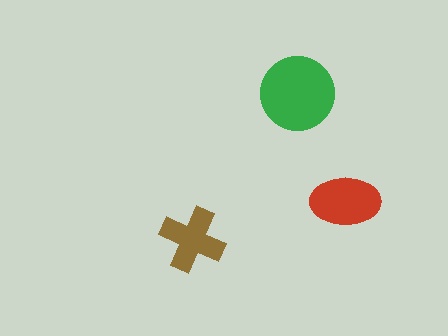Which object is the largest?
The green circle.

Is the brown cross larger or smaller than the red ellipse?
Smaller.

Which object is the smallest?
The brown cross.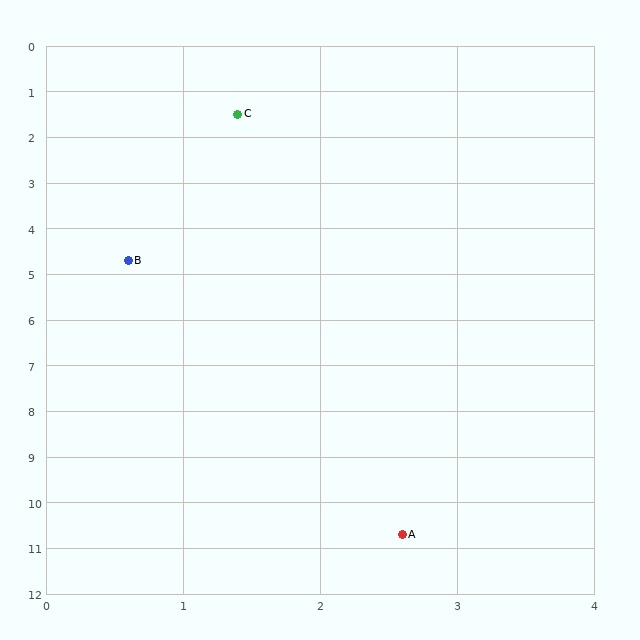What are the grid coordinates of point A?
Point A is at approximately (2.6, 10.7).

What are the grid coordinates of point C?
Point C is at approximately (1.4, 1.5).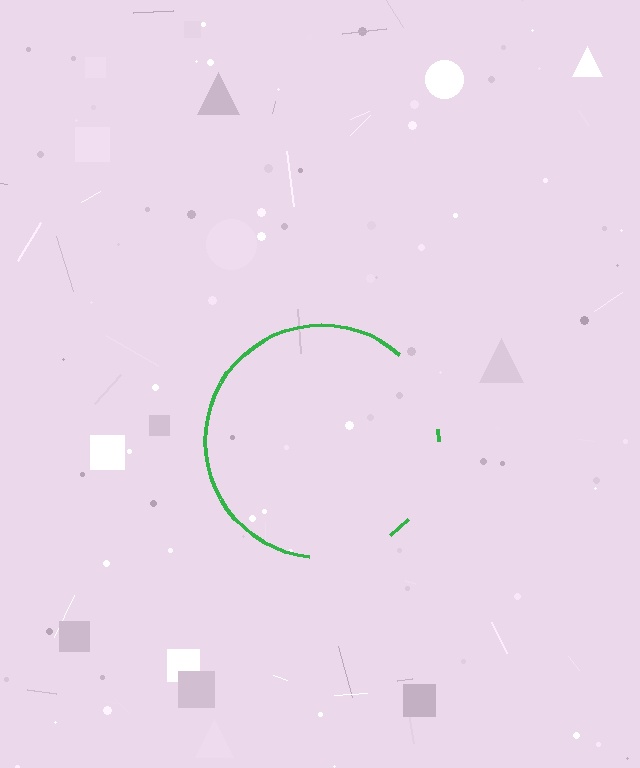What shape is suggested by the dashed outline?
The dashed outline suggests a circle.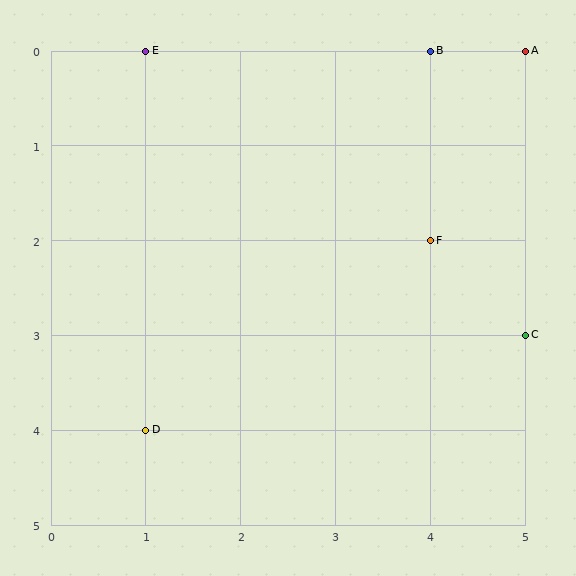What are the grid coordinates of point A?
Point A is at grid coordinates (5, 0).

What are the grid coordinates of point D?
Point D is at grid coordinates (1, 4).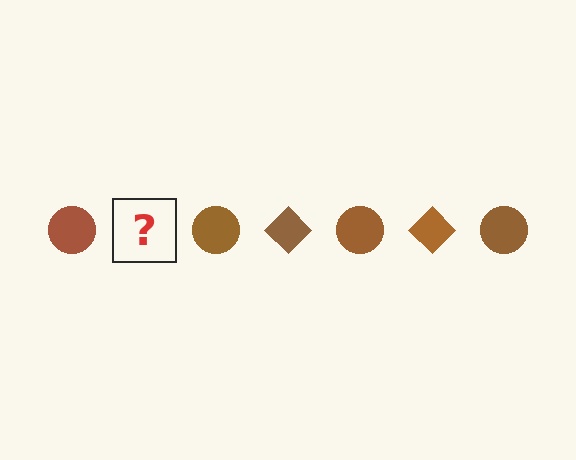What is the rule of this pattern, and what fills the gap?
The rule is that the pattern cycles through circle, diamond shapes in brown. The gap should be filled with a brown diamond.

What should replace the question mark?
The question mark should be replaced with a brown diamond.